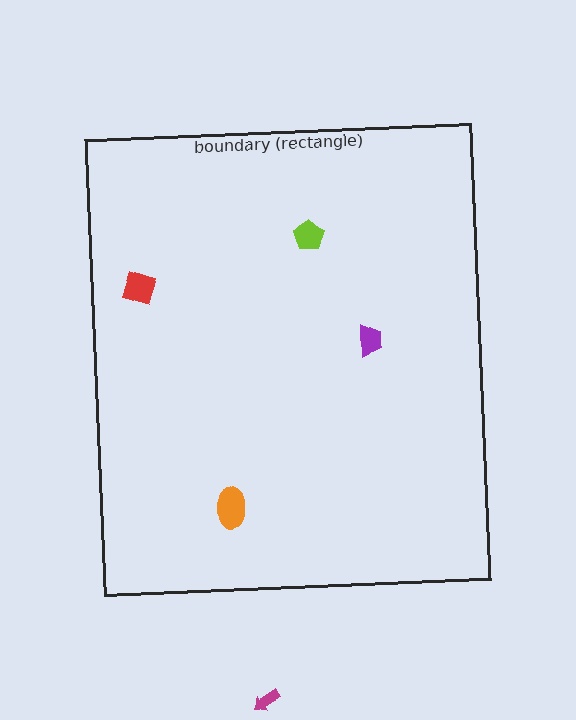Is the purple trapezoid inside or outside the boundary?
Inside.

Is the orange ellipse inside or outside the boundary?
Inside.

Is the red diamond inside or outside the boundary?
Inside.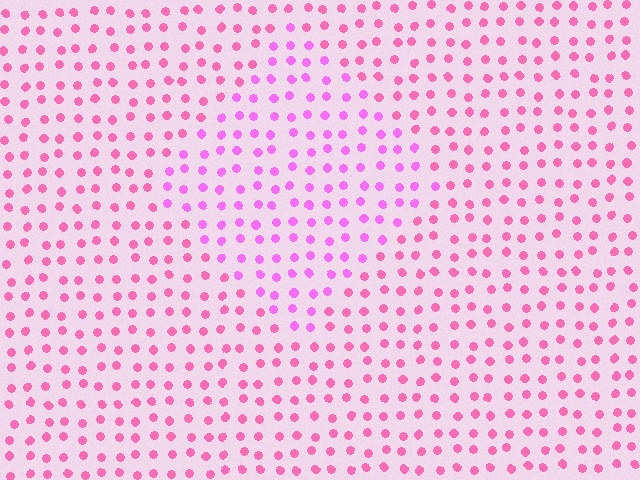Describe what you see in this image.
The image is filled with small pink elements in a uniform arrangement. A diamond-shaped region is visible where the elements are tinted to a slightly different hue, forming a subtle color boundary.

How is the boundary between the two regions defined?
The boundary is defined purely by a slight shift in hue (about 29 degrees). Spacing, size, and orientation are identical on both sides.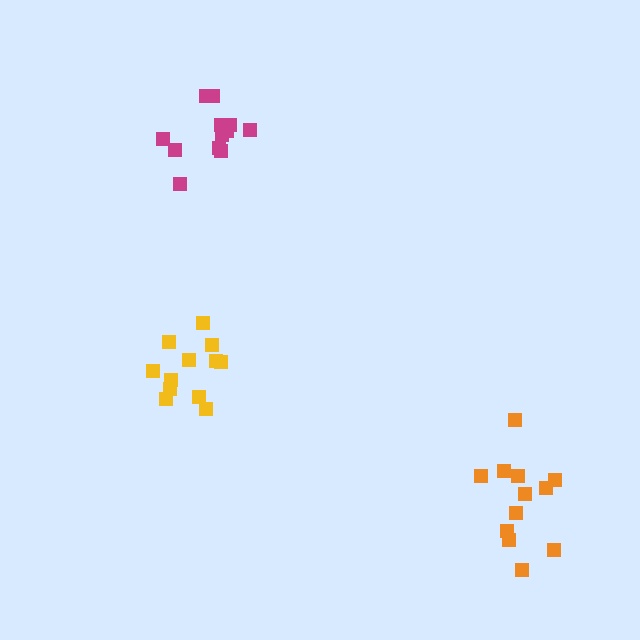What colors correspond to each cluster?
The clusters are colored: orange, magenta, yellow.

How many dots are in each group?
Group 1: 12 dots, Group 2: 13 dots, Group 3: 12 dots (37 total).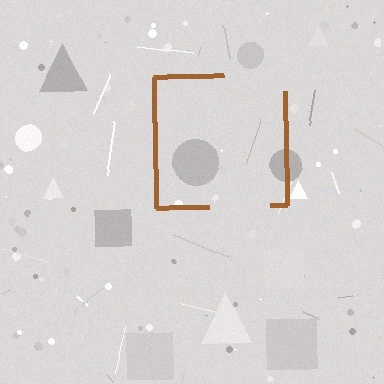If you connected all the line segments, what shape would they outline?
They would outline a square.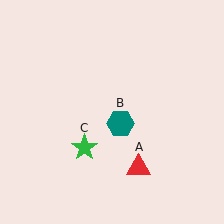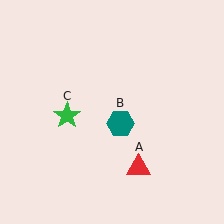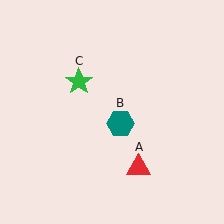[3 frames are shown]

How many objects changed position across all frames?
1 object changed position: green star (object C).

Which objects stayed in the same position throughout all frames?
Red triangle (object A) and teal hexagon (object B) remained stationary.